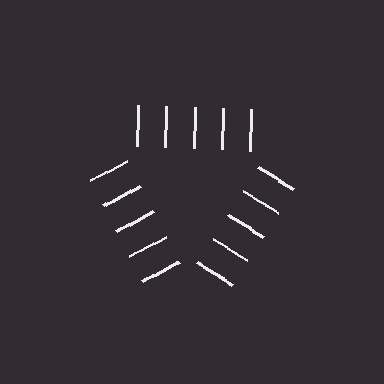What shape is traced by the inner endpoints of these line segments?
An illusory triangle — the line segments terminate on its edges but no continuous stroke is drawn.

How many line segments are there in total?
15 — 5 along each of the 3 edges.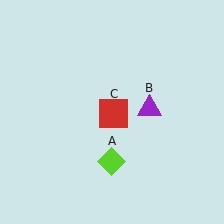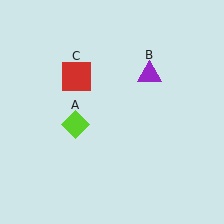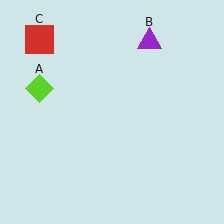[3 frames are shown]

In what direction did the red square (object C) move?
The red square (object C) moved up and to the left.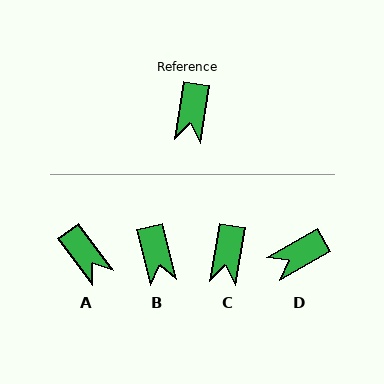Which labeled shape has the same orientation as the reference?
C.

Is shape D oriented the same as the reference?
No, it is off by about 51 degrees.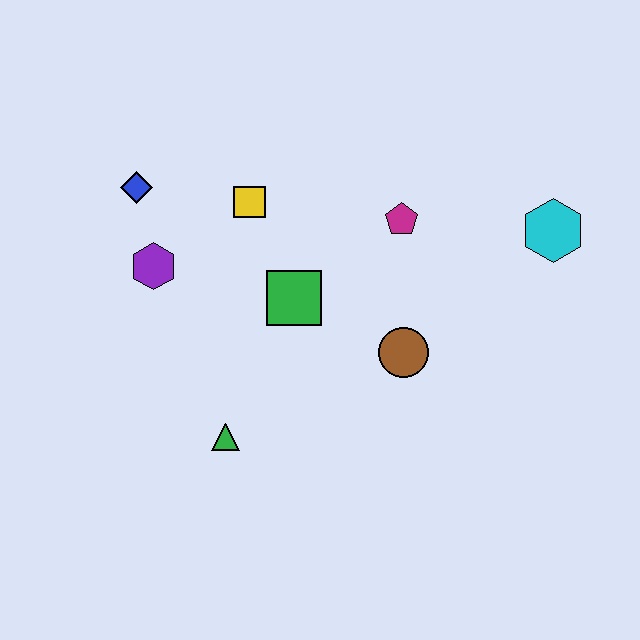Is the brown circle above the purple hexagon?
No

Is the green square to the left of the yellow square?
No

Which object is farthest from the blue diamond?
The cyan hexagon is farthest from the blue diamond.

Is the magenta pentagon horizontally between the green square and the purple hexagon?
No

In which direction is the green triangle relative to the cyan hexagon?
The green triangle is to the left of the cyan hexagon.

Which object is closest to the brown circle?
The green square is closest to the brown circle.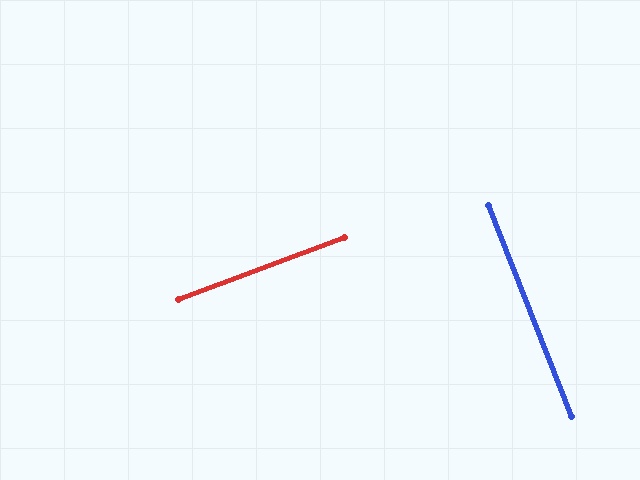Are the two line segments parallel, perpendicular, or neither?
Perpendicular — they meet at approximately 89°.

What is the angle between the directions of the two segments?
Approximately 89 degrees.